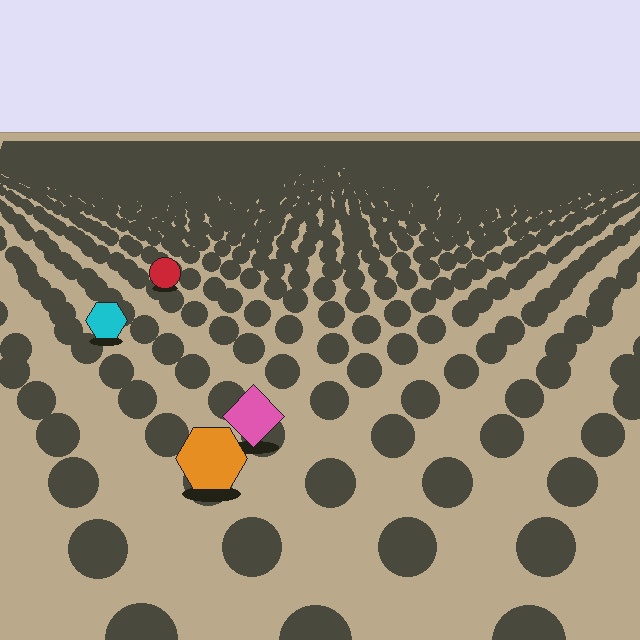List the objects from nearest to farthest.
From nearest to farthest: the orange hexagon, the pink diamond, the cyan hexagon, the red circle.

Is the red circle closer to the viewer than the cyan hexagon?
No. The cyan hexagon is closer — you can tell from the texture gradient: the ground texture is coarser near it.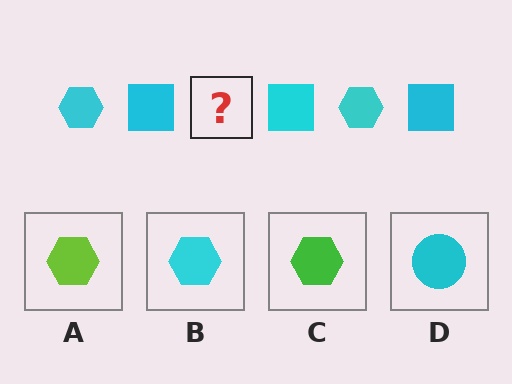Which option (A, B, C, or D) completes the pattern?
B.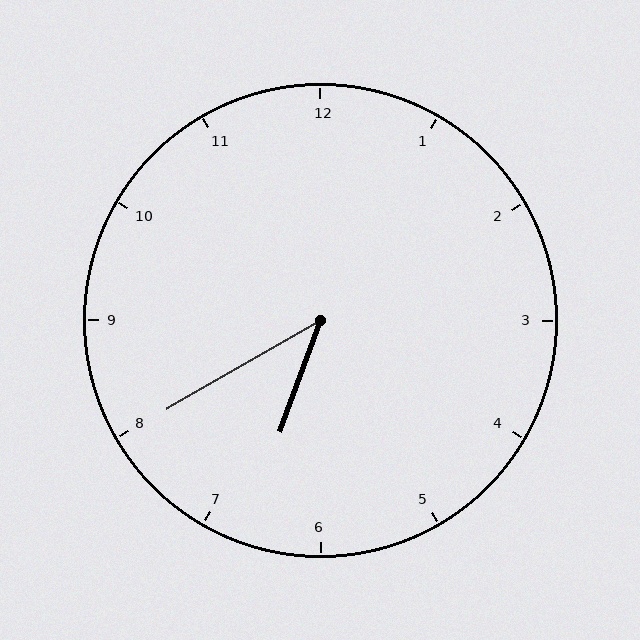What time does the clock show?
6:40.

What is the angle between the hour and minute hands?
Approximately 40 degrees.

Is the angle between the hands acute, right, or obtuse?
It is acute.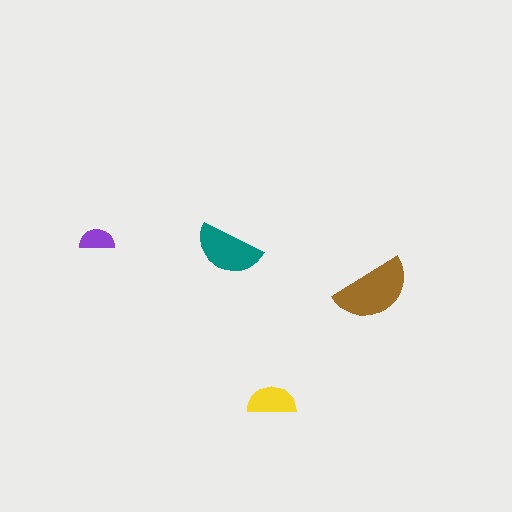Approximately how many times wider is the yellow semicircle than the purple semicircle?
About 1.5 times wider.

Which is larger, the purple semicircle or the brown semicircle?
The brown one.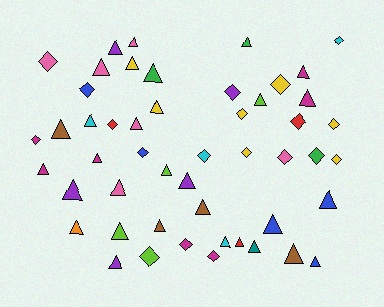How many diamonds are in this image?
There are 19 diamonds.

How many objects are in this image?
There are 50 objects.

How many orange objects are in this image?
There is 1 orange object.